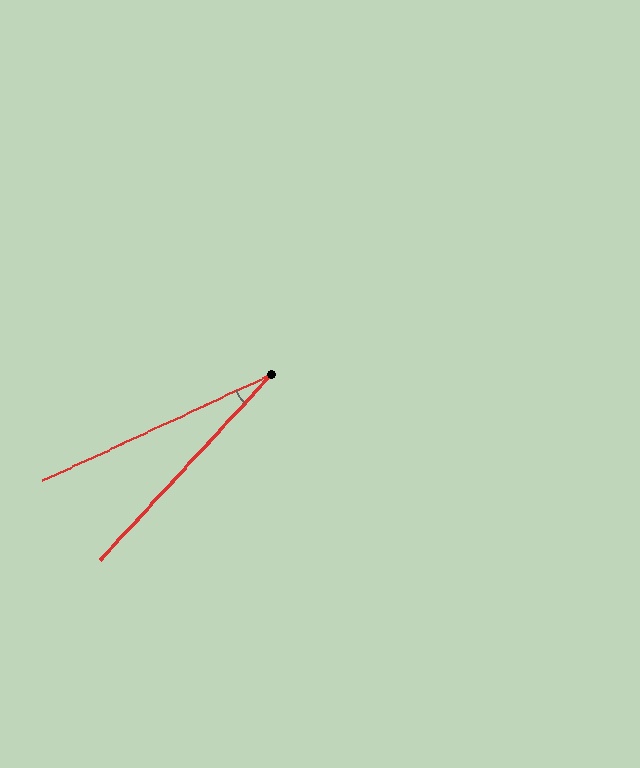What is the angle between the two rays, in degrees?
Approximately 22 degrees.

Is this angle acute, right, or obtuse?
It is acute.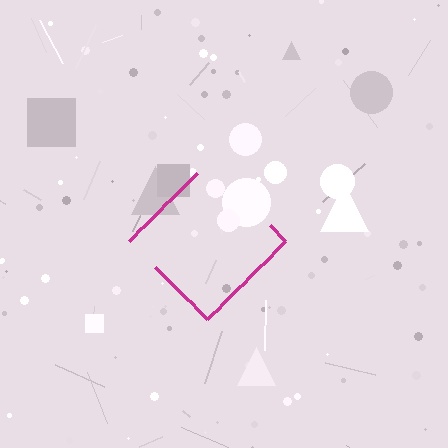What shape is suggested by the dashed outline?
The dashed outline suggests a diamond.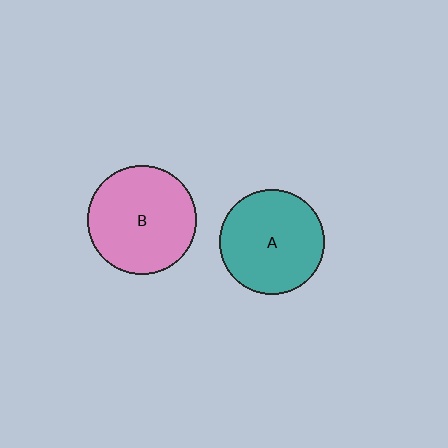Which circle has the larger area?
Circle B (pink).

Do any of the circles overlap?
No, none of the circles overlap.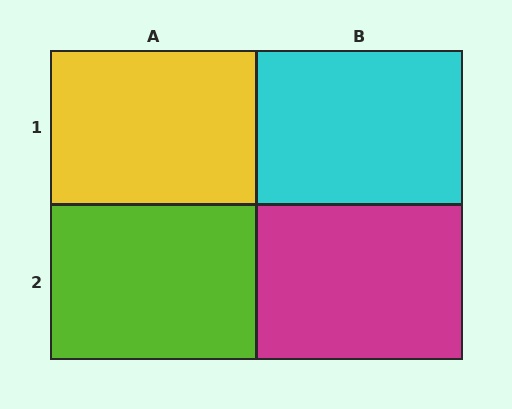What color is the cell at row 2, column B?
Magenta.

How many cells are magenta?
1 cell is magenta.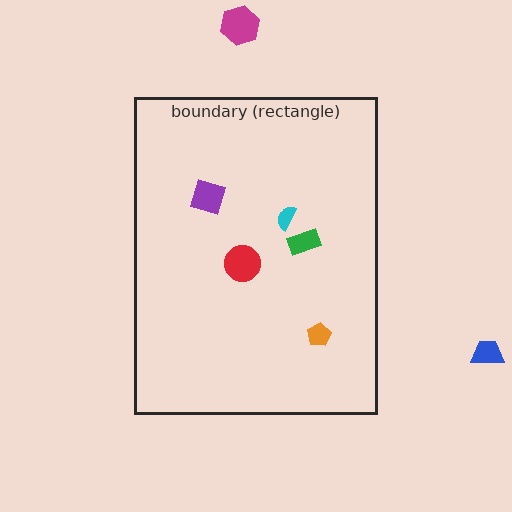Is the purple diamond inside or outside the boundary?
Inside.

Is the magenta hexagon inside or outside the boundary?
Outside.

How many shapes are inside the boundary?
5 inside, 2 outside.